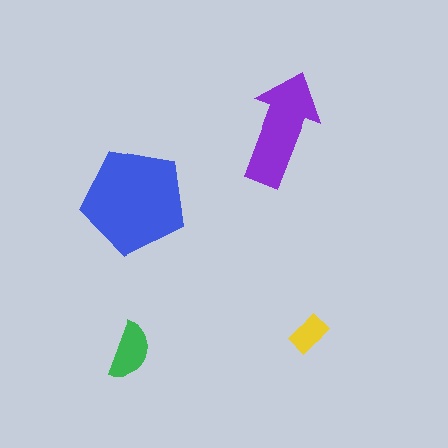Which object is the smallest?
The yellow rectangle.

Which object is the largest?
The blue pentagon.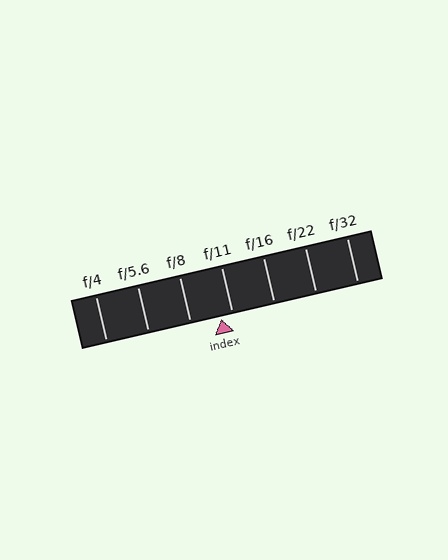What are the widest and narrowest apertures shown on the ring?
The widest aperture shown is f/4 and the narrowest is f/32.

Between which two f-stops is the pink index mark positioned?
The index mark is between f/8 and f/11.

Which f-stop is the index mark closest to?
The index mark is closest to f/11.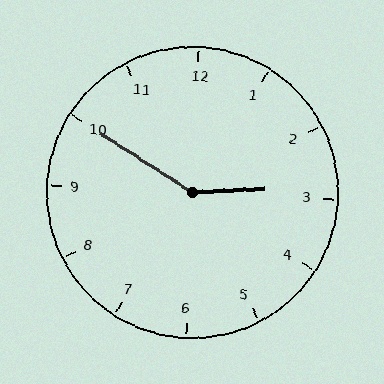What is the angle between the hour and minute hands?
Approximately 145 degrees.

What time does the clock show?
2:50.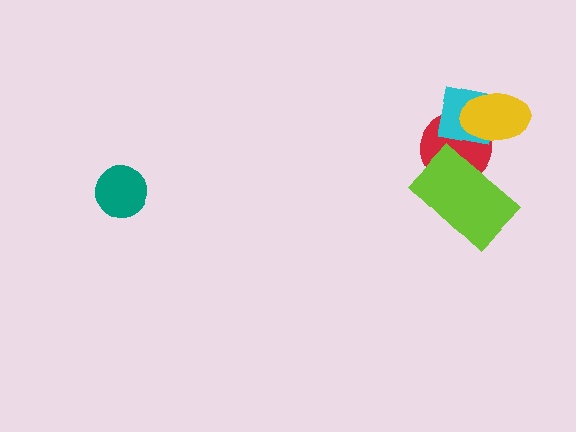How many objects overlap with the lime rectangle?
1 object overlaps with the lime rectangle.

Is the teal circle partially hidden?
No, no other shape covers it.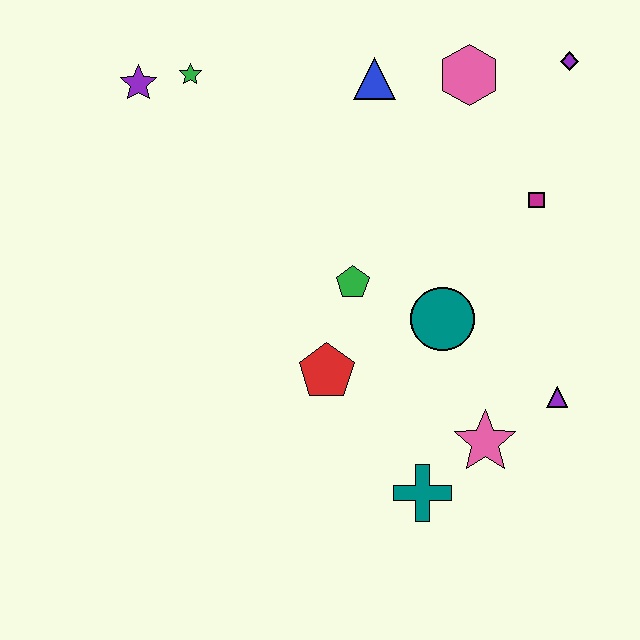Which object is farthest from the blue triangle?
The teal cross is farthest from the blue triangle.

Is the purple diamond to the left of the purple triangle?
No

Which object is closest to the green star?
The purple star is closest to the green star.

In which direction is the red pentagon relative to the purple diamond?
The red pentagon is below the purple diamond.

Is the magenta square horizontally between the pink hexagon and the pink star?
No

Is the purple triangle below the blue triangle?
Yes